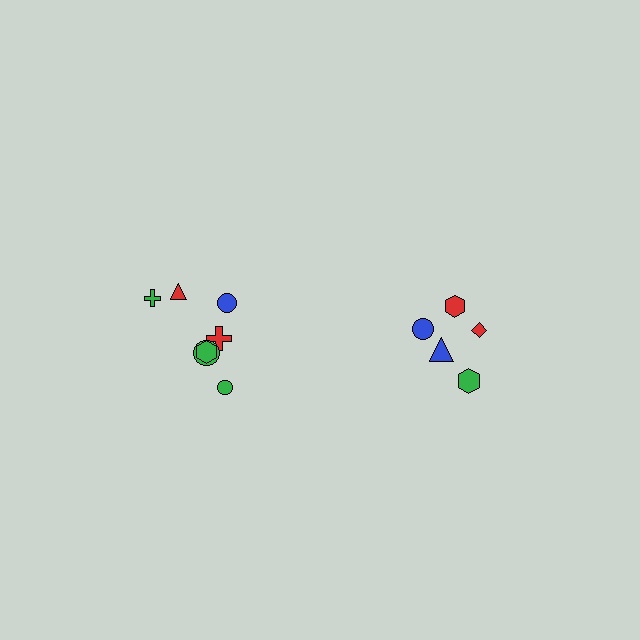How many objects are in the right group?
There are 5 objects.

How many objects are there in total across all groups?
There are 12 objects.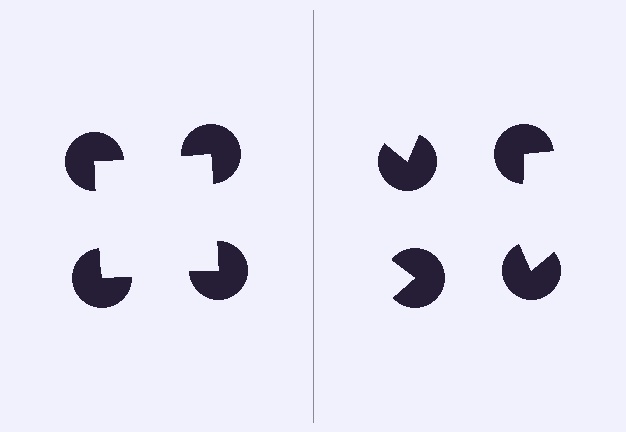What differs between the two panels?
The pac-man discs are positioned identically on both sides; only the wedge orientations differ. On the left they align to a square; on the right they are misaligned.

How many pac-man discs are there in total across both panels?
8 — 4 on each side.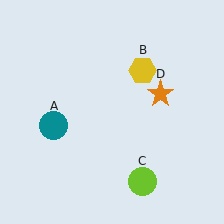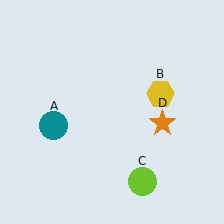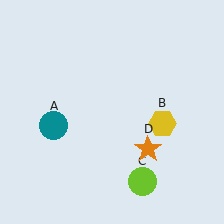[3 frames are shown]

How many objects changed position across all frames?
2 objects changed position: yellow hexagon (object B), orange star (object D).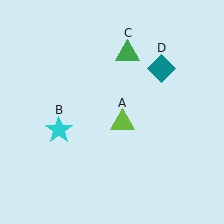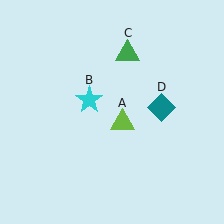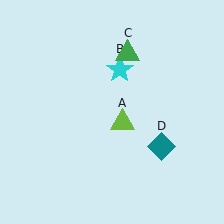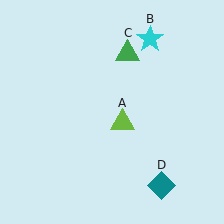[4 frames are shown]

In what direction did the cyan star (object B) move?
The cyan star (object B) moved up and to the right.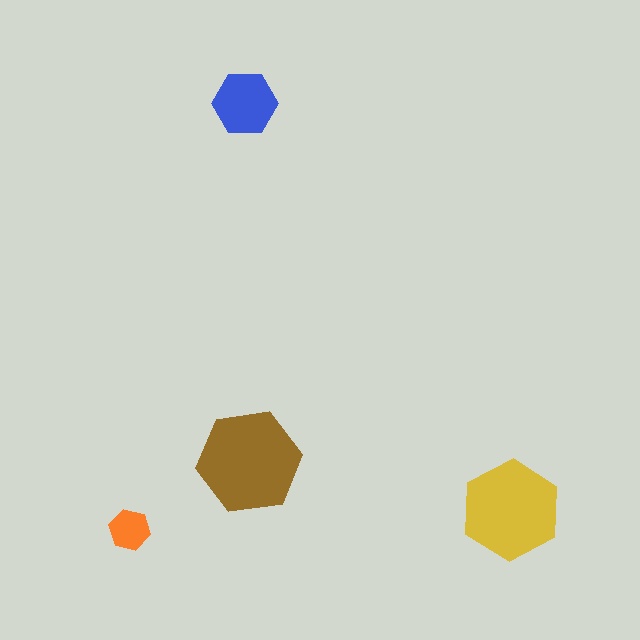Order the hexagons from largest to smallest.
the brown one, the yellow one, the blue one, the orange one.